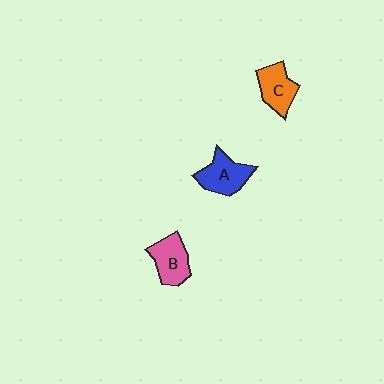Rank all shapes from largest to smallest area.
From largest to smallest: A (blue), B (pink), C (orange).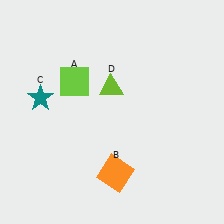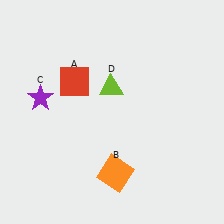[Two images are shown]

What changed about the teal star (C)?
In Image 1, C is teal. In Image 2, it changed to purple.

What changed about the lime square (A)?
In Image 1, A is lime. In Image 2, it changed to red.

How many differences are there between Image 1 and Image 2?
There are 2 differences between the two images.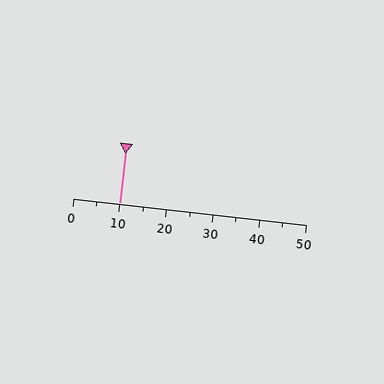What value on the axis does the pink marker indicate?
The marker indicates approximately 10.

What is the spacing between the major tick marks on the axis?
The major ticks are spaced 10 apart.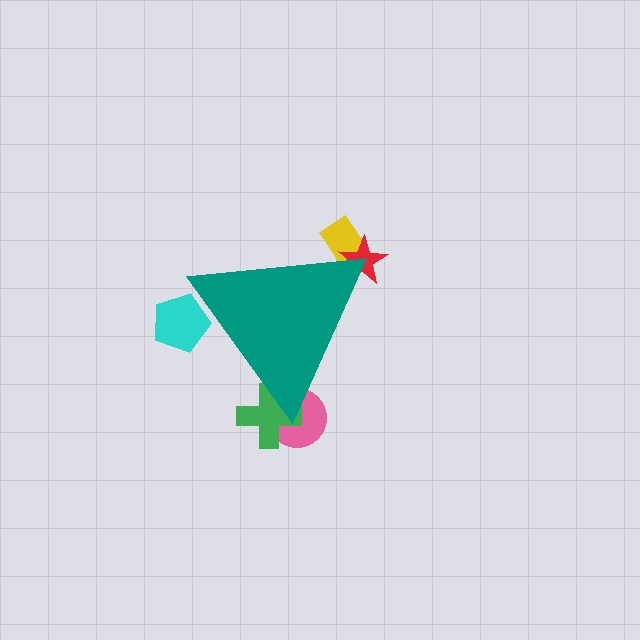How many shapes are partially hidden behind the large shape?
5 shapes are partially hidden.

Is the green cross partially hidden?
Yes, the green cross is partially hidden behind the teal triangle.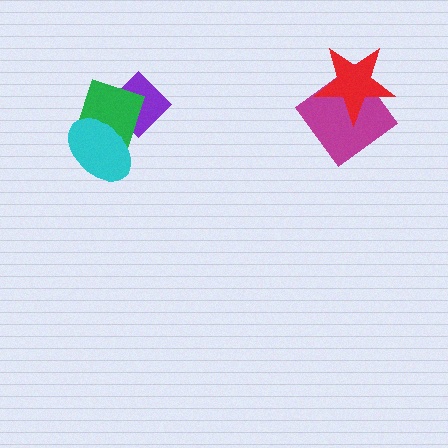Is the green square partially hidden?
Yes, it is partially covered by another shape.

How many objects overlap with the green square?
2 objects overlap with the green square.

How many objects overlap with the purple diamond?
2 objects overlap with the purple diamond.